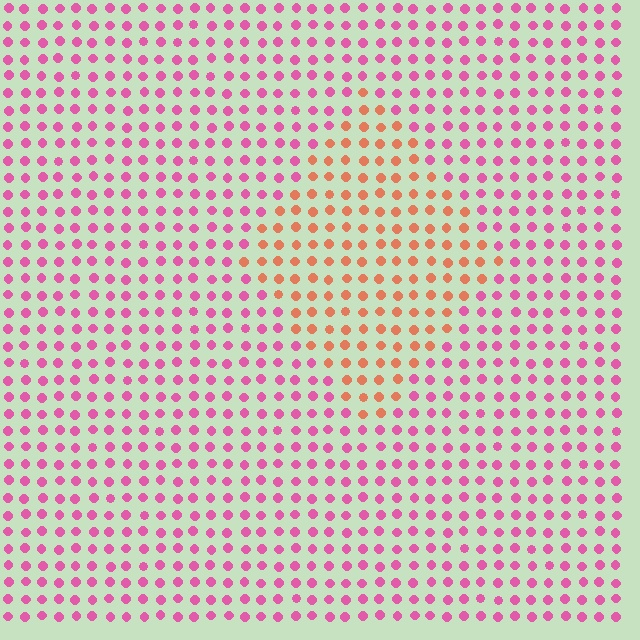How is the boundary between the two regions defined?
The boundary is defined purely by a slight shift in hue (about 49 degrees). Spacing, size, and orientation are identical on both sides.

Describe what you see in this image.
The image is filled with small pink elements in a uniform arrangement. A diamond-shaped region is visible where the elements are tinted to a slightly different hue, forming a subtle color boundary.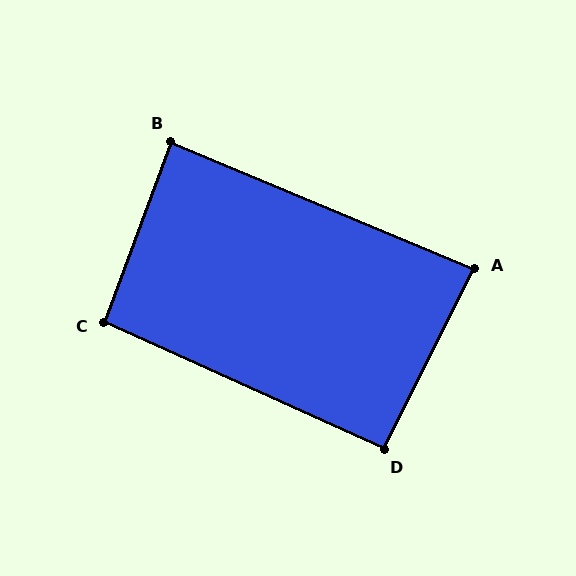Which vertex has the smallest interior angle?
A, at approximately 86 degrees.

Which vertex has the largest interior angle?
C, at approximately 94 degrees.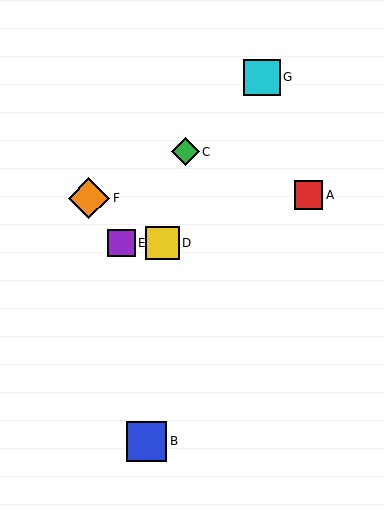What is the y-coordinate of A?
Object A is at y≈195.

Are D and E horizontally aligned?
Yes, both are at y≈243.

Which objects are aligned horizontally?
Objects D, E are aligned horizontally.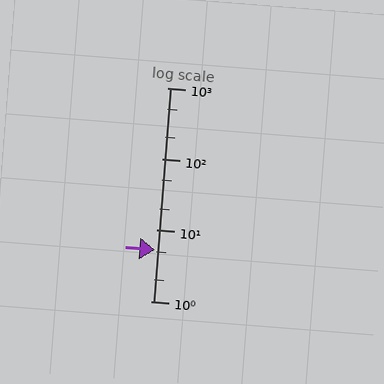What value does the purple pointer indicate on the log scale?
The pointer indicates approximately 5.3.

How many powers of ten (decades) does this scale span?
The scale spans 3 decades, from 1 to 1000.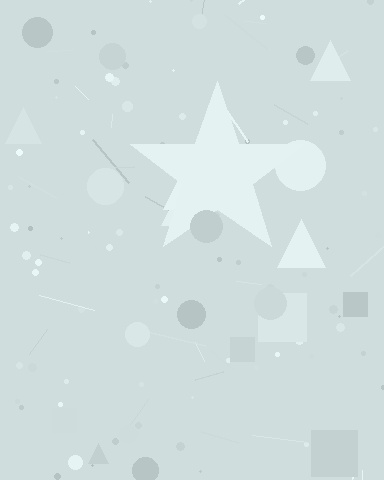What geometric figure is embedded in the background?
A star is embedded in the background.